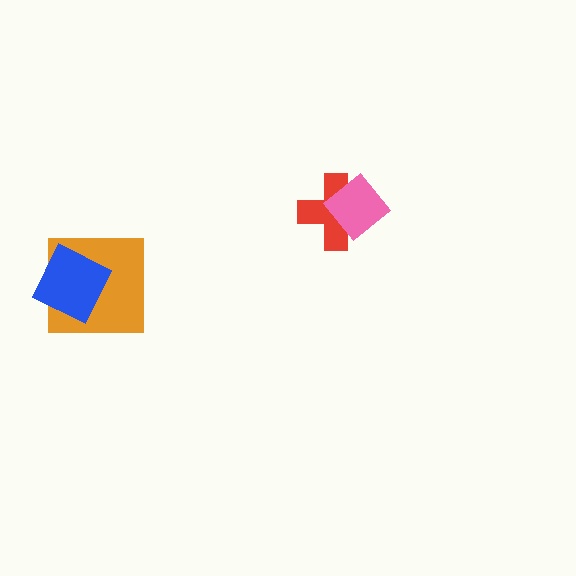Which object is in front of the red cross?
The pink diamond is in front of the red cross.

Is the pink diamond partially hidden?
No, no other shape covers it.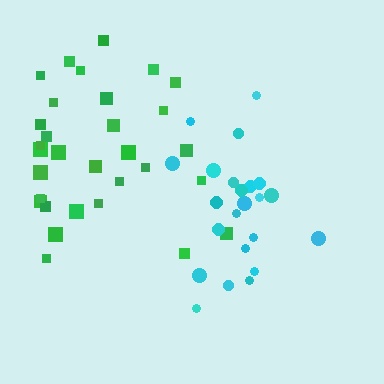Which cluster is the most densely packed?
Green.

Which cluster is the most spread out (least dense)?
Cyan.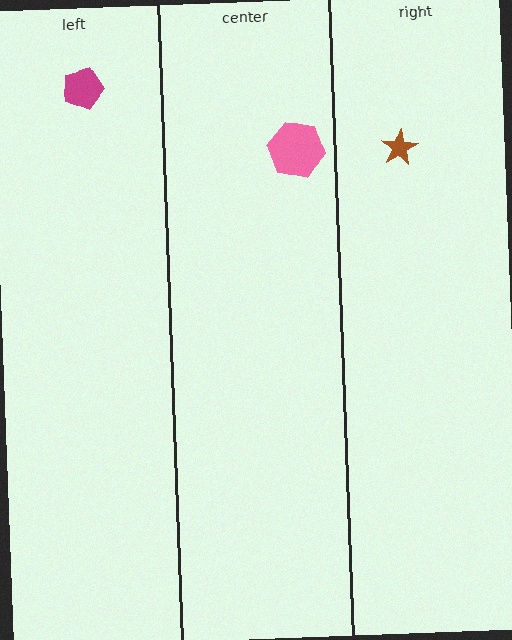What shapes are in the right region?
The brown star.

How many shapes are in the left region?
1.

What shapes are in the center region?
The pink hexagon.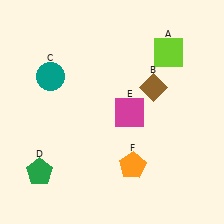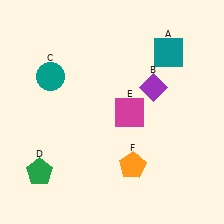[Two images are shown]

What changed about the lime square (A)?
In Image 1, A is lime. In Image 2, it changed to teal.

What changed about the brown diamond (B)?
In Image 1, B is brown. In Image 2, it changed to purple.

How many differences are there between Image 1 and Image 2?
There are 2 differences between the two images.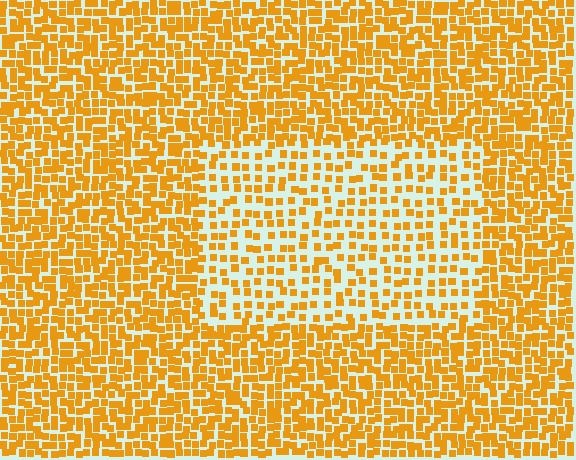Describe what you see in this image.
The image contains small orange elements arranged at two different densities. A rectangle-shaped region is visible where the elements are less densely packed than the surrounding area.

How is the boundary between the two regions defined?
The boundary is defined by a change in element density (approximately 1.9x ratio). All elements are the same color, size, and shape.